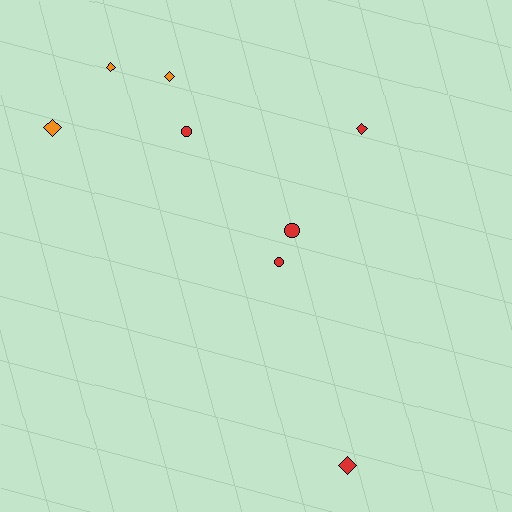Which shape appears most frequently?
Diamond, with 5 objects.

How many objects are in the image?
There are 8 objects.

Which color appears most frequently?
Red, with 5 objects.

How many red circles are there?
There are 3 red circles.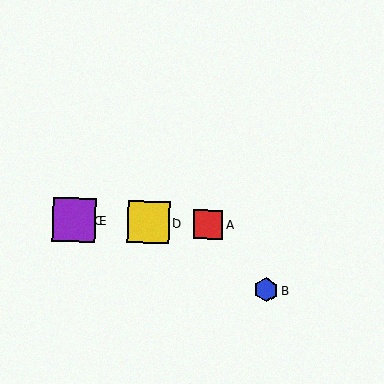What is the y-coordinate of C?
Object C is at y≈220.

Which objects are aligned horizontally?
Objects A, C, D, E are aligned horizontally.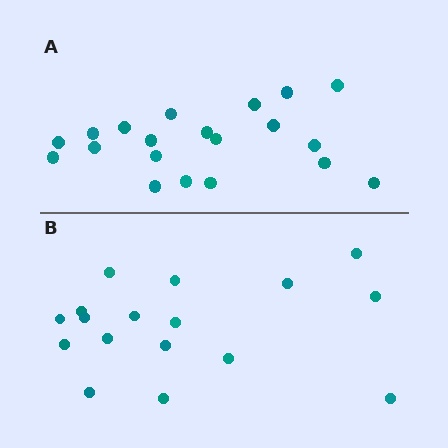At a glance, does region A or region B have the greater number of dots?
Region A (the top region) has more dots.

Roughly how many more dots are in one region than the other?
Region A has just a few more — roughly 2 or 3 more dots than region B.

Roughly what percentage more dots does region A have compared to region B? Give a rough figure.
About 20% more.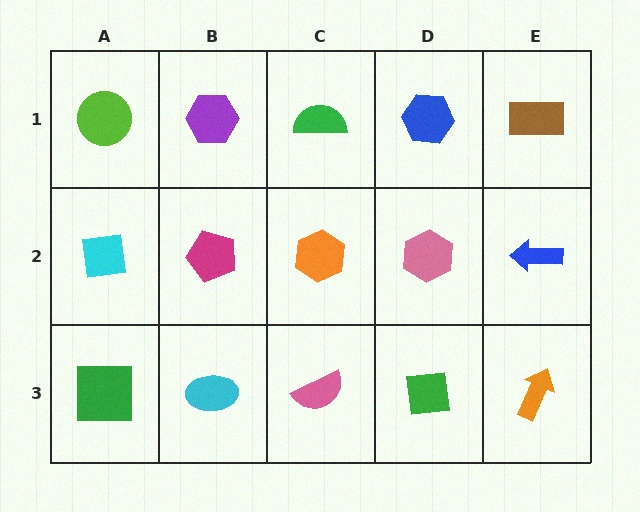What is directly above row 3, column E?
A blue arrow.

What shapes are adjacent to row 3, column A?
A cyan square (row 2, column A), a cyan ellipse (row 3, column B).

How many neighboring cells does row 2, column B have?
4.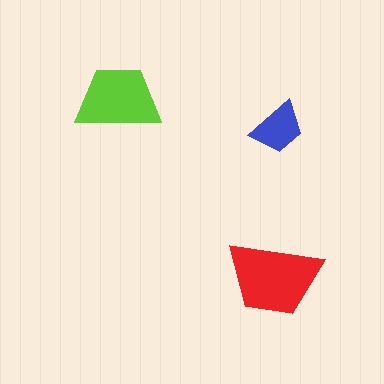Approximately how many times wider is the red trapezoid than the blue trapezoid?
About 1.5 times wider.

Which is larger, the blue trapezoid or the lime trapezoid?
The lime one.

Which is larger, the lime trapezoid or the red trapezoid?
The red one.